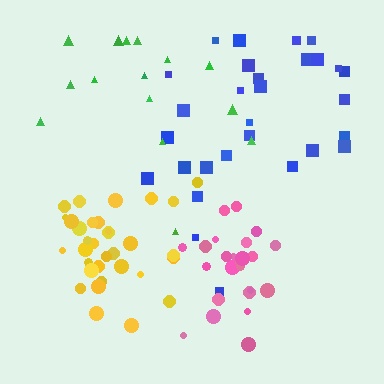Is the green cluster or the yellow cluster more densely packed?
Yellow.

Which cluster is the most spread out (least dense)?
Green.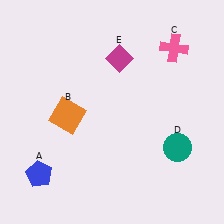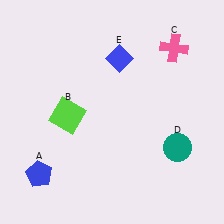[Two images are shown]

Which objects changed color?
B changed from orange to lime. E changed from magenta to blue.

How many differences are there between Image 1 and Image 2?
There are 2 differences between the two images.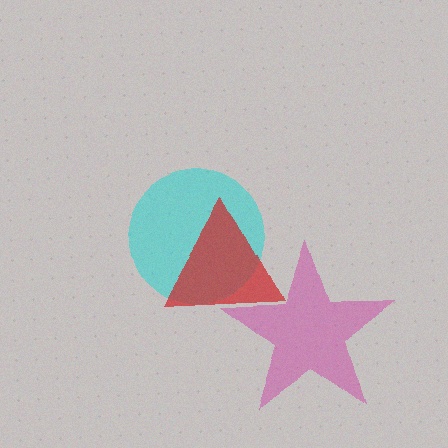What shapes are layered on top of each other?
The layered shapes are: a cyan circle, a red triangle, a magenta star.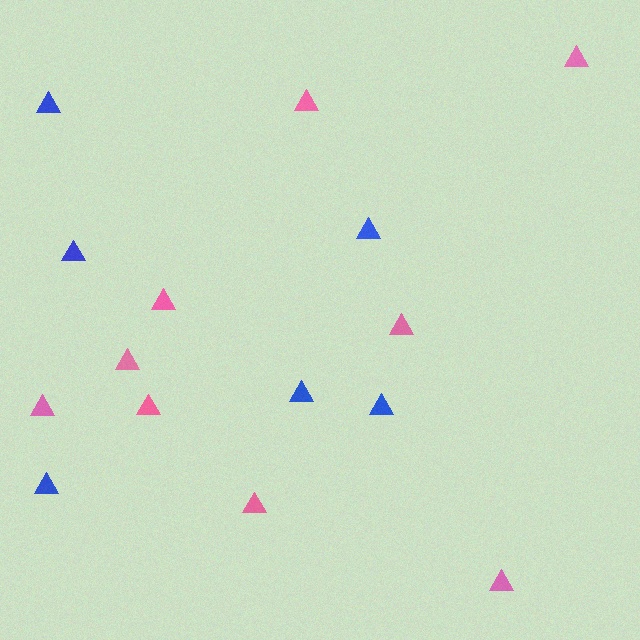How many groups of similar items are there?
There are 2 groups: one group of blue triangles (6) and one group of pink triangles (9).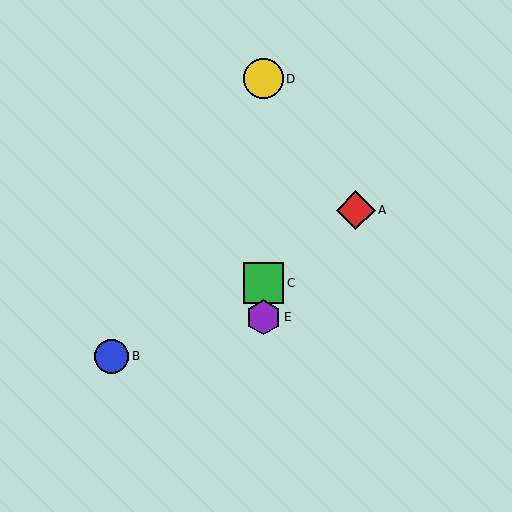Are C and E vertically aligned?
Yes, both are at x≈264.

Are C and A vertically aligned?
No, C is at x≈264 and A is at x≈356.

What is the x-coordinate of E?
Object E is at x≈264.